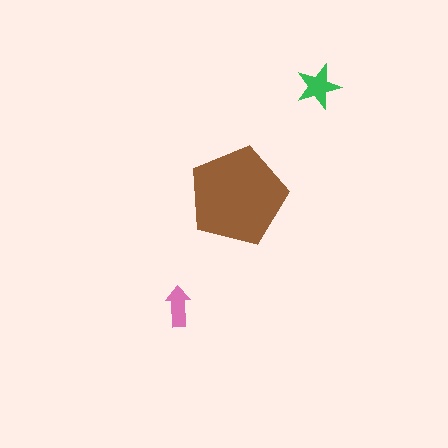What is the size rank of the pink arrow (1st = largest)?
3rd.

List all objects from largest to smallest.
The brown pentagon, the green star, the pink arrow.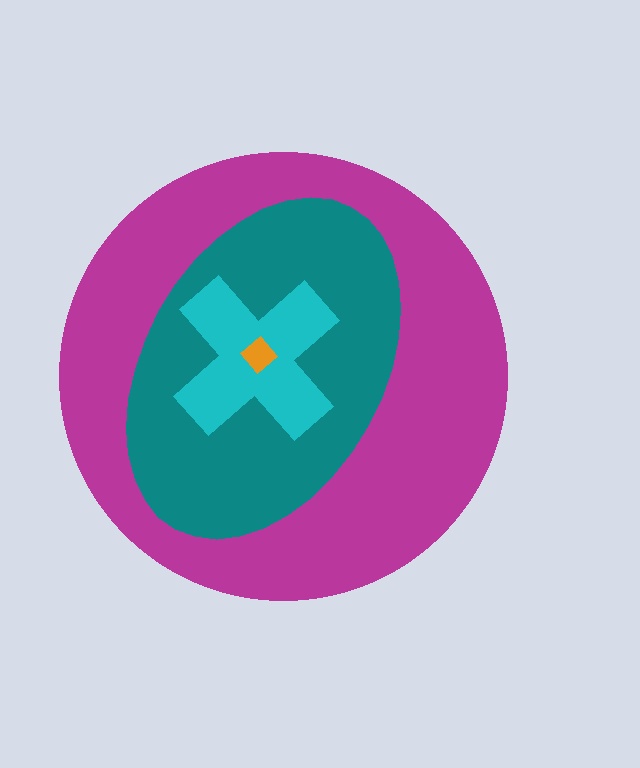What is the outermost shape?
The magenta circle.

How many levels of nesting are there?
4.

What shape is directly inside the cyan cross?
The orange diamond.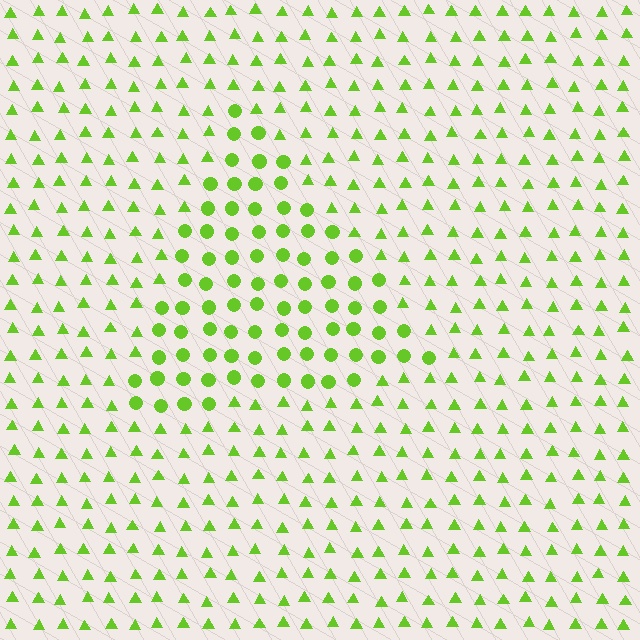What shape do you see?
I see a triangle.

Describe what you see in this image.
The image is filled with small lime elements arranged in a uniform grid. A triangle-shaped region contains circles, while the surrounding area contains triangles. The boundary is defined purely by the change in element shape.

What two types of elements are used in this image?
The image uses circles inside the triangle region and triangles outside it.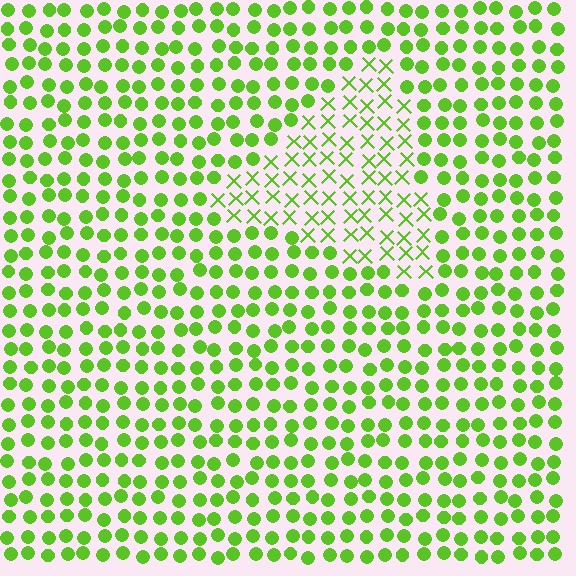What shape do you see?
I see a triangle.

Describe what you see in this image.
The image is filled with small lime elements arranged in a uniform grid. A triangle-shaped region contains X marks, while the surrounding area contains circles. The boundary is defined purely by the change in element shape.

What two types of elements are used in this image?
The image uses X marks inside the triangle region and circles outside it.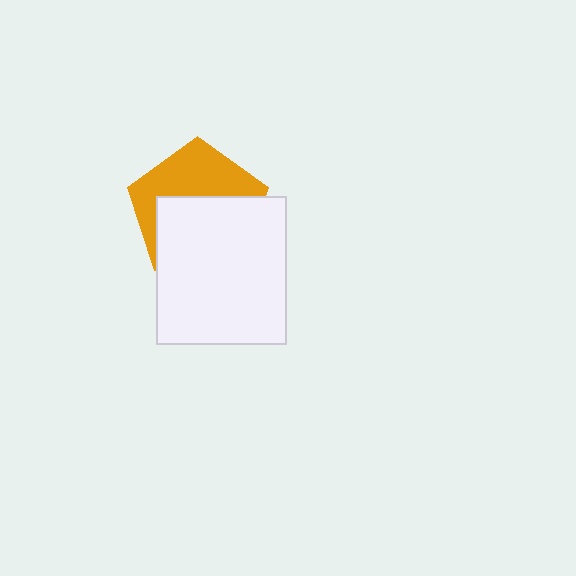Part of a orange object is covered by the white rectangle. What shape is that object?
It is a pentagon.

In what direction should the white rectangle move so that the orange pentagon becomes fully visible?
The white rectangle should move down. That is the shortest direction to clear the overlap and leave the orange pentagon fully visible.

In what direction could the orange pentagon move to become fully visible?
The orange pentagon could move up. That would shift it out from behind the white rectangle entirely.